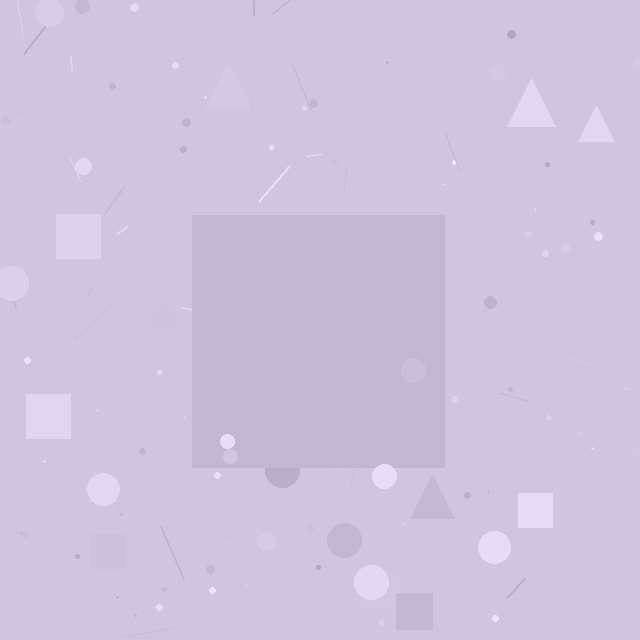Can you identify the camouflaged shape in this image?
The camouflaged shape is a square.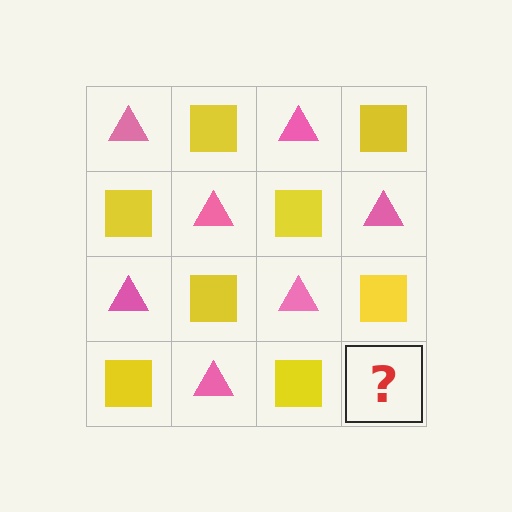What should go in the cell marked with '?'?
The missing cell should contain a pink triangle.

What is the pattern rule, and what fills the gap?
The rule is that it alternates pink triangle and yellow square in a checkerboard pattern. The gap should be filled with a pink triangle.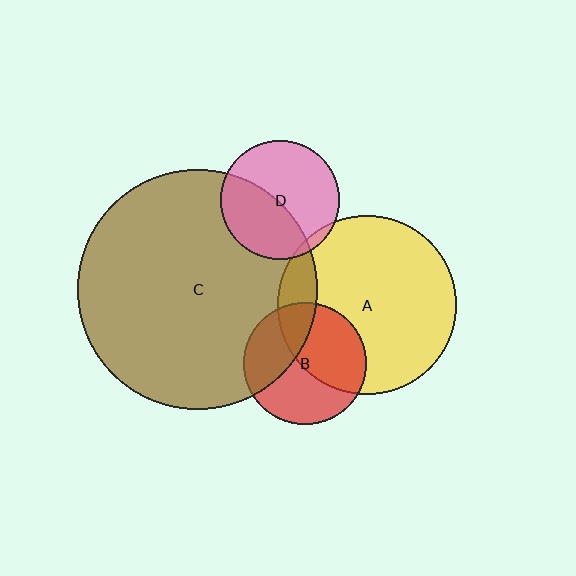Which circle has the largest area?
Circle C (brown).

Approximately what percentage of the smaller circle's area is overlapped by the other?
Approximately 45%.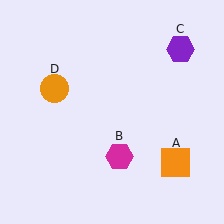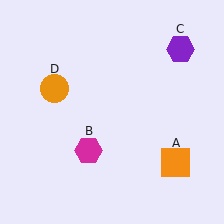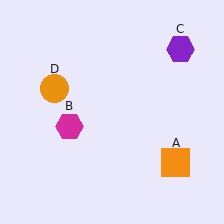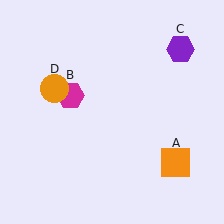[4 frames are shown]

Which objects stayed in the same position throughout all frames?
Orange square (object A) and purple hexagon (object C) and orange circle (object D) remained stationary.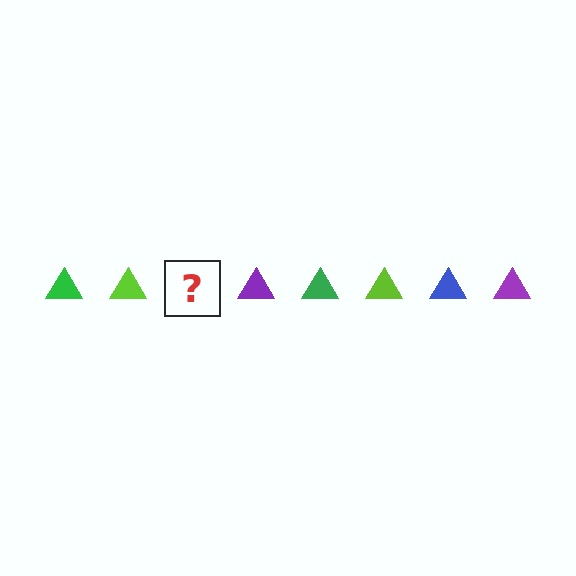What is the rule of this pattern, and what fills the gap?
The rule is that the pattern cycles through green, lime, blue, purple triangles. The gap should be filled with a blue triangle.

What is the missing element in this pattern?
The missing element is a blue triangle.